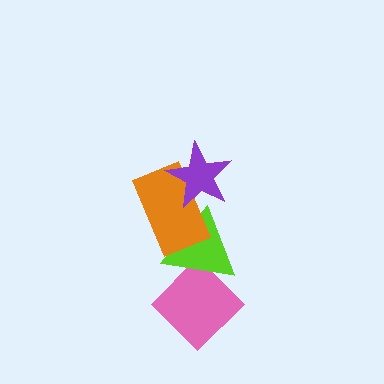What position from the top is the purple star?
The purple star is 1st from the top.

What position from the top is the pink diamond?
The pink diamond is 4th from the top.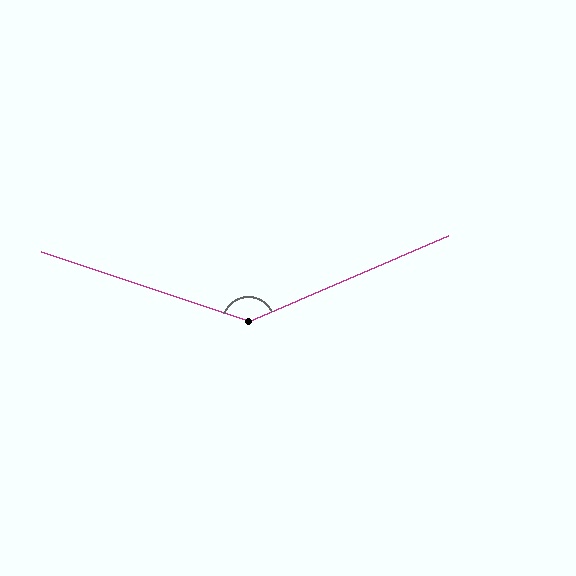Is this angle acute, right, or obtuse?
It is obtuse.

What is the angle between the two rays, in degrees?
Approximately 138 degrees.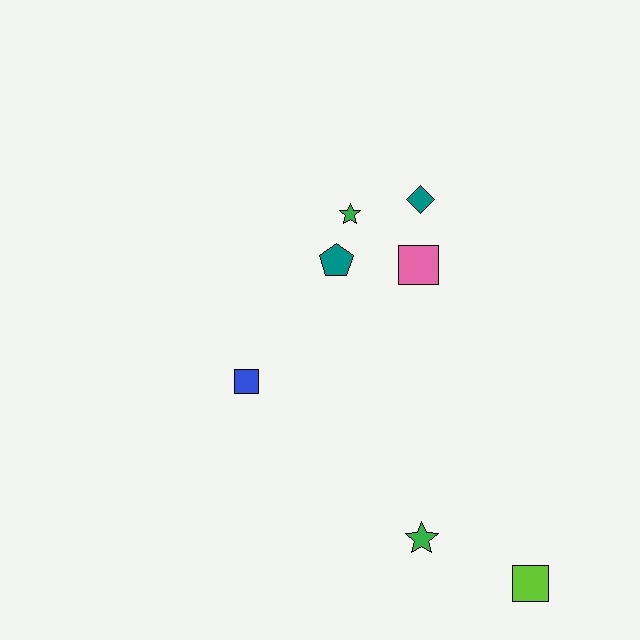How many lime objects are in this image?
There is 1 lime object.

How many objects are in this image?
There are 7 objects.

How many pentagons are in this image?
There is 1 pentagon.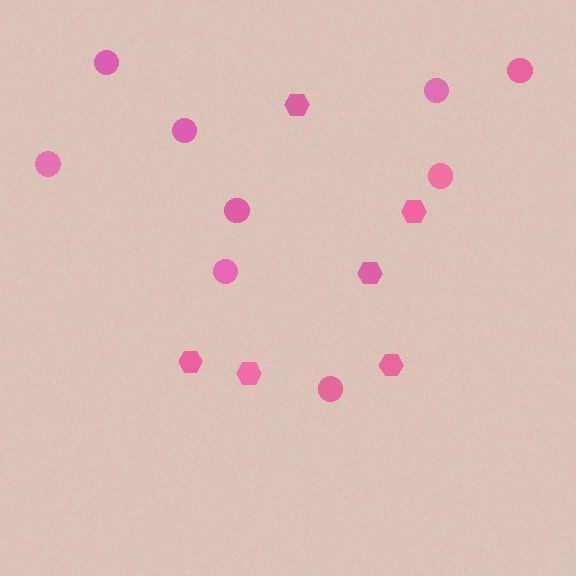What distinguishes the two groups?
There are 2 groups: one group of hexagons (6) and one group of circles (9).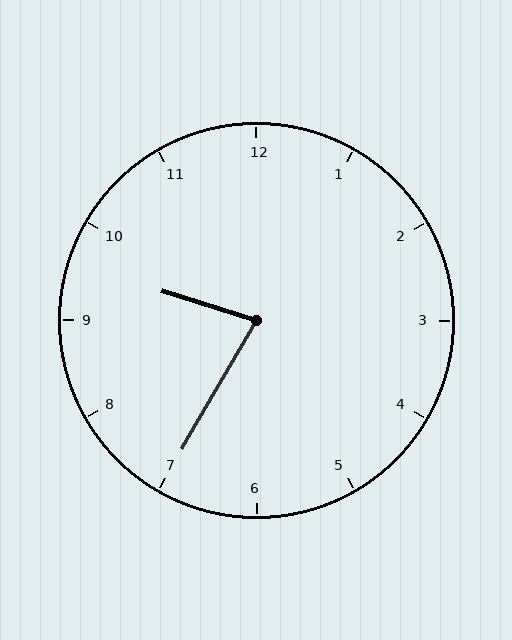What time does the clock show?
9:35.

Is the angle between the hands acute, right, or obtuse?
It is acute.